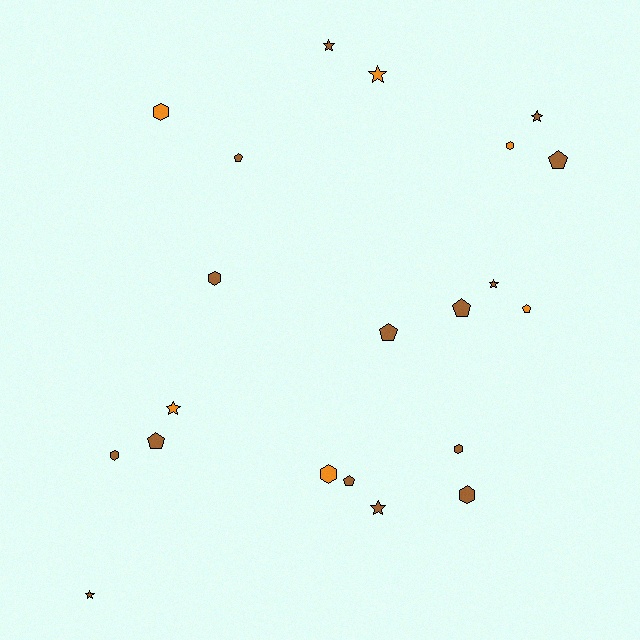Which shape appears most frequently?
Hexagon, with 7 objects.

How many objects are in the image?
There are 21 objects.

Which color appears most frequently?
Brown, with 15 objects.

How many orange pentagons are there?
There is 1 orange pentagon.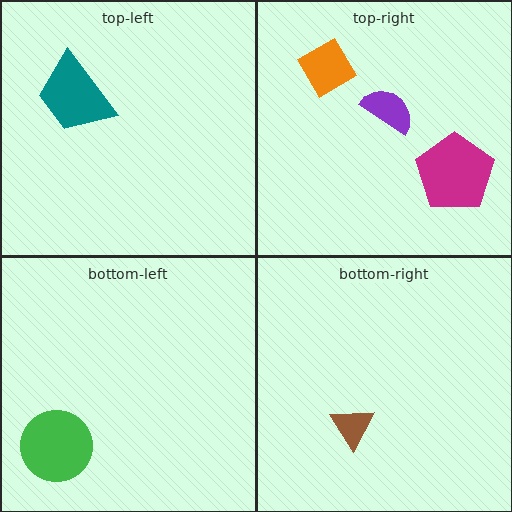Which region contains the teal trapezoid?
The top-left region.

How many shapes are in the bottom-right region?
1.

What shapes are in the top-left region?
The teal trapezoid.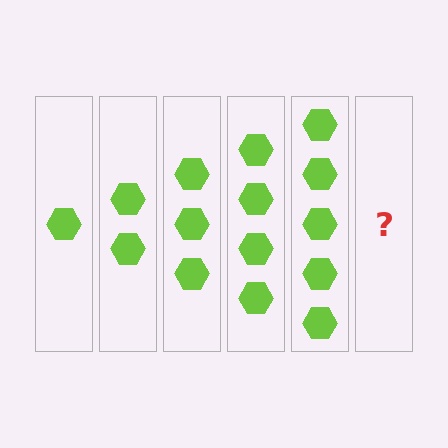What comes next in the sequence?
The next element should be 6 hexagons.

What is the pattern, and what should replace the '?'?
The pattern is that each step adds one more hexagon. The '?' should be 6 hexagons.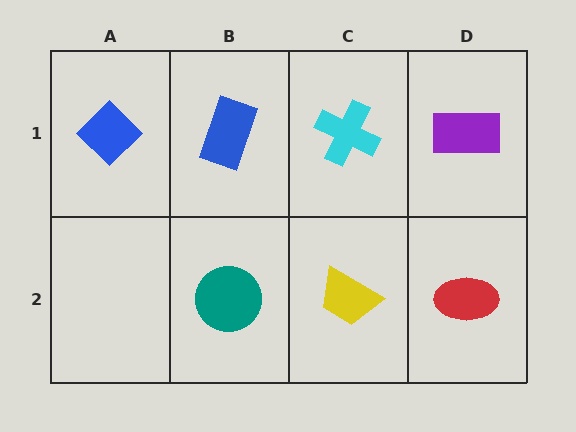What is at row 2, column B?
A teal circle.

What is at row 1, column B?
A blue rectangle.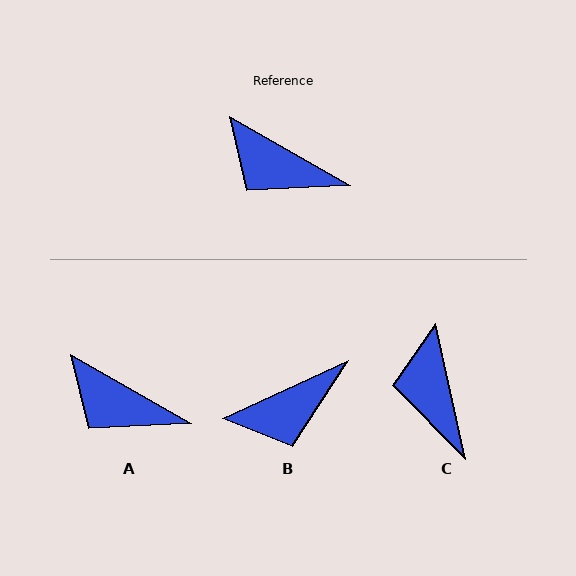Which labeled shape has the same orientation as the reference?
A.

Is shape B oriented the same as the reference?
No, it is off by about 54 degrees.